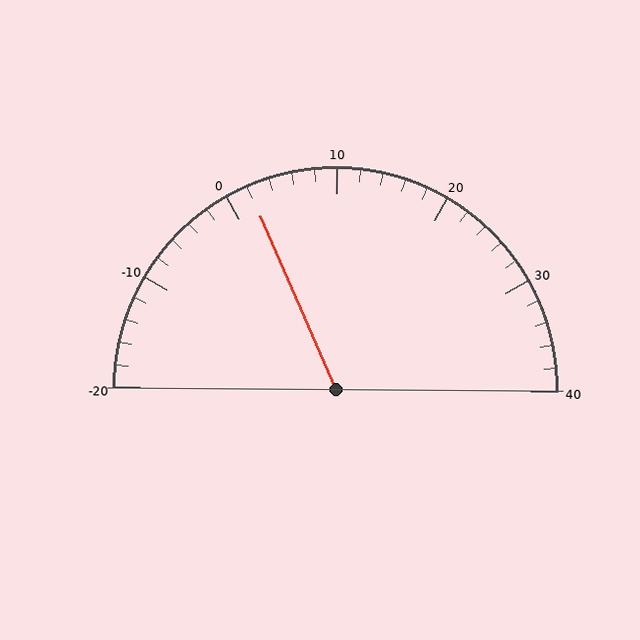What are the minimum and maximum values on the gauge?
The gauge ranges from -20 to 40.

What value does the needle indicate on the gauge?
The needle indicates approximately 2.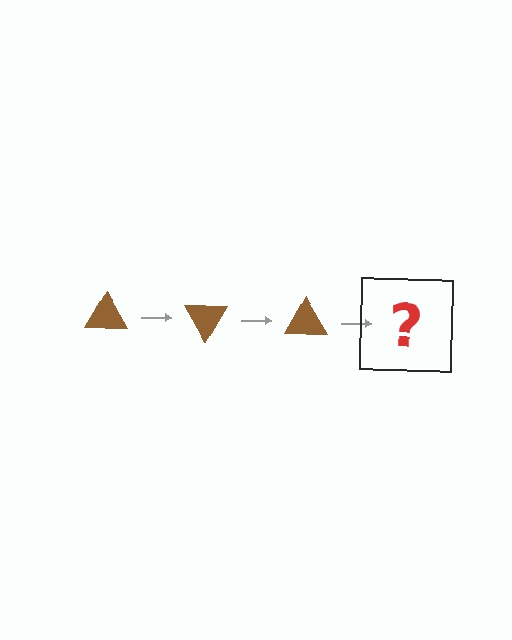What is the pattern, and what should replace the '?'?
The pattern is that the triangle rotates 60 degrees each step. The '?' should be a brown triangle rotated 180 degrees.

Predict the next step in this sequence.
The next step is a brown triangle rotated 180 degrees.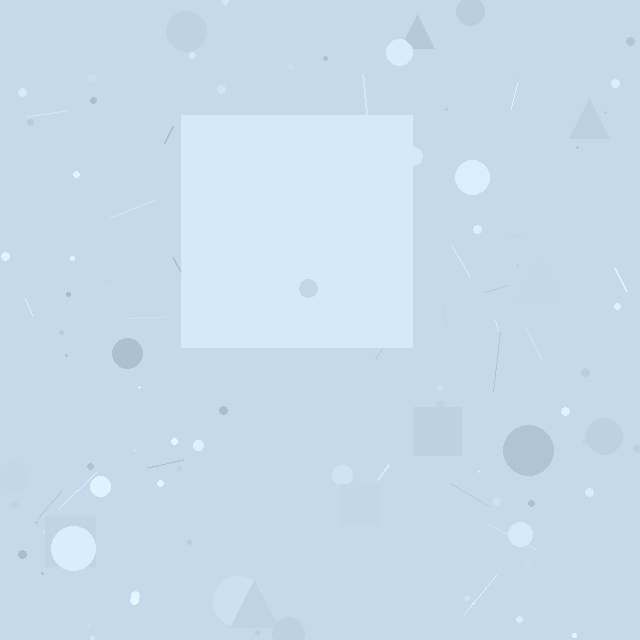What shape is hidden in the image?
A square is hidden in the image.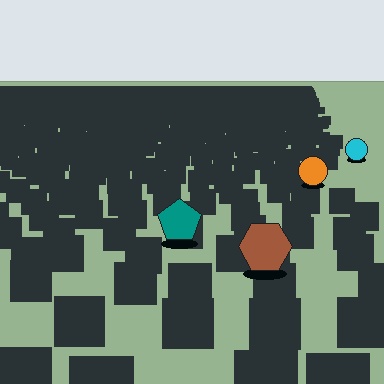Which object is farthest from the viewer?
The cyan circle is farthest from the viewer. It appears smaller and the ground texture around it is denser.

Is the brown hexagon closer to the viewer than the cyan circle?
Yes. The brown hexagon is closer — you can tell from the texture gradient: the ground texture is coarser near it.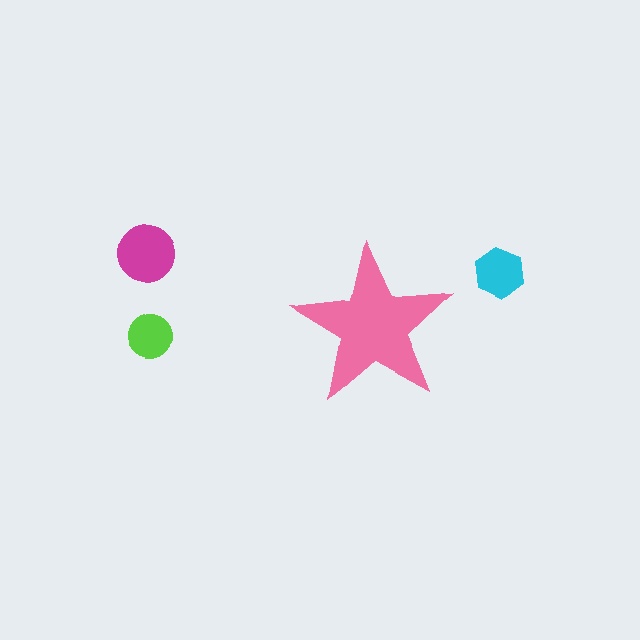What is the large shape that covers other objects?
A pink star.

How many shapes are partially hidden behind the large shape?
0 shapes are partially hidden.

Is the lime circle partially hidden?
No, the lime circle is fully visible.